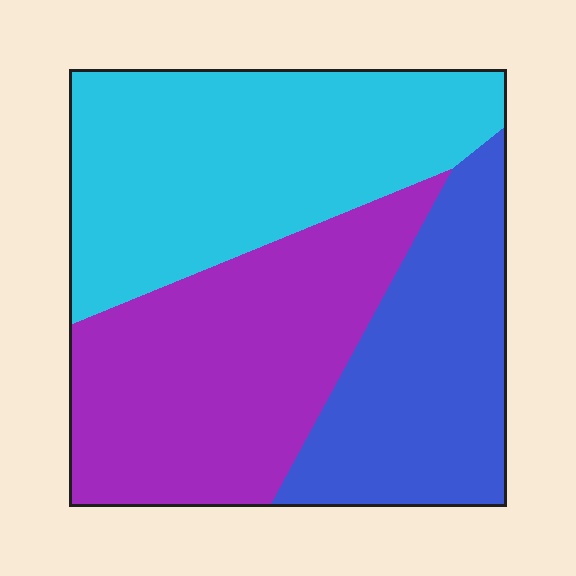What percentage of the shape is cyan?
Cyan covers roughly 40% of the shape.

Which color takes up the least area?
Blue, at roughly 25%.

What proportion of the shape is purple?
Purple covers roughly 35% of the shape.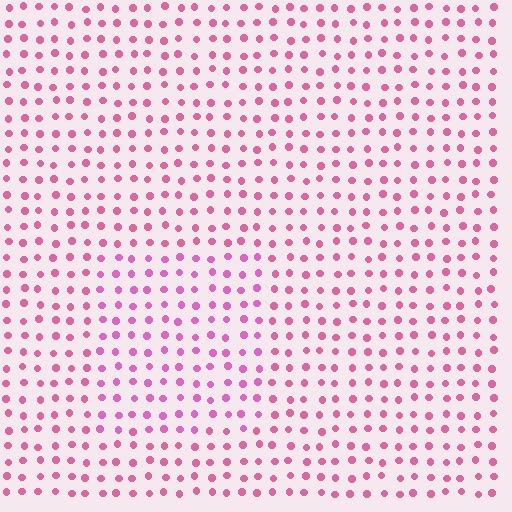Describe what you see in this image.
The image is filled with small pink elements in a uniform arrangement. A rectangle-shaped region is visible where the elements are tinted to a slightly different hue, forming a subtle color boundary.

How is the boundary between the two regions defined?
The boundary is defined purely by a slight shift in hue (about 18 degrees). Spacing, size, and orientation are identical on both sides.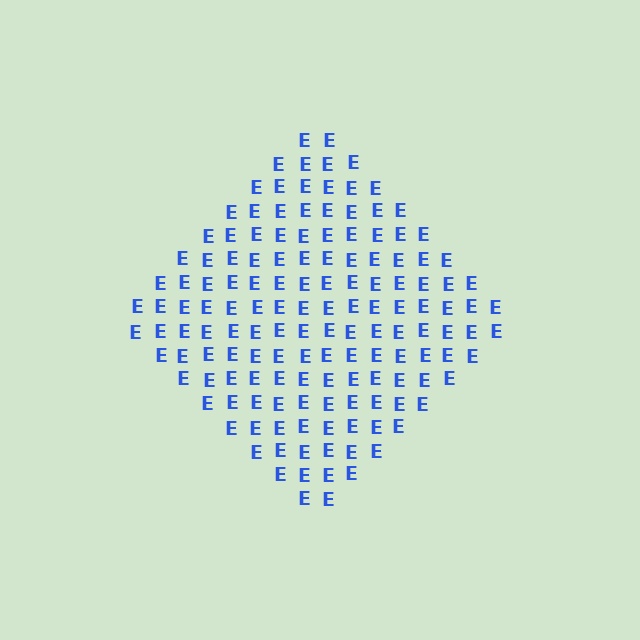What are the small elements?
The small elements are letter E's.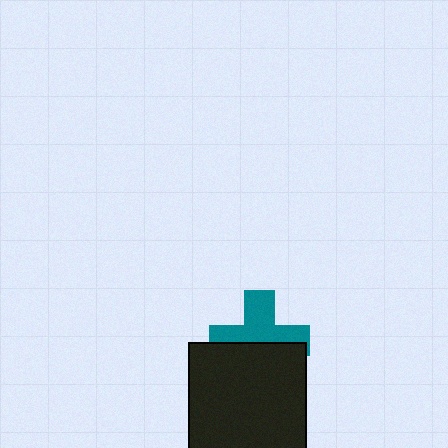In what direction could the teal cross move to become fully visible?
The teal cross could move up. That would shift it out from behind the black square entirely.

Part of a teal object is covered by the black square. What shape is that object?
It is a cross.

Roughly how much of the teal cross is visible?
About half of it is visible (roughly 52%).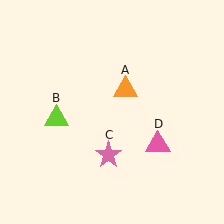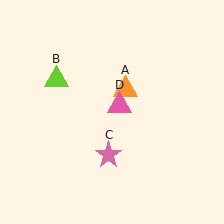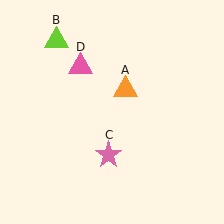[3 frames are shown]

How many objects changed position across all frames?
2 objects changed position: lime triangle (object B), pink triangle (object D).